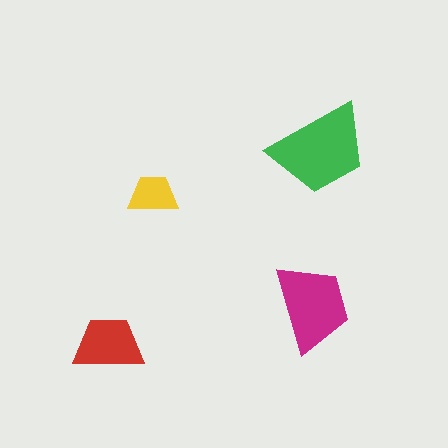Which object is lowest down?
The red trapezoid is bottommost.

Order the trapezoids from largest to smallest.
the green one, the magenta one, the red one, the yellow one.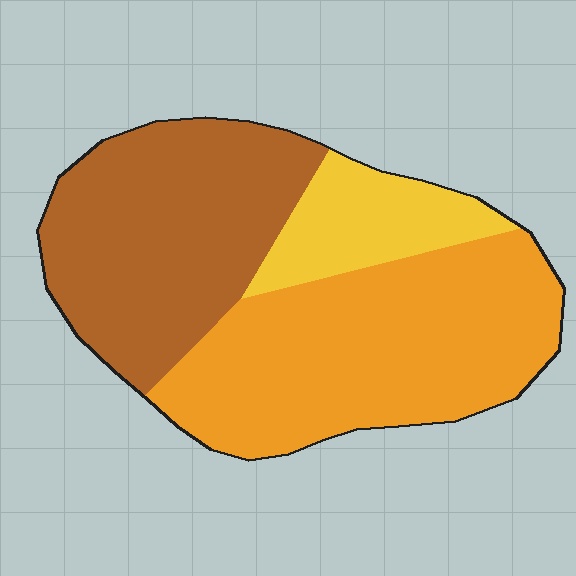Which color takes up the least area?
Yellow, at roughly 15%.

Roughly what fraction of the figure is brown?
Brown takes up about two fifths (2/5) of the figure.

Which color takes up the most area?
Orange, at roughly 45%.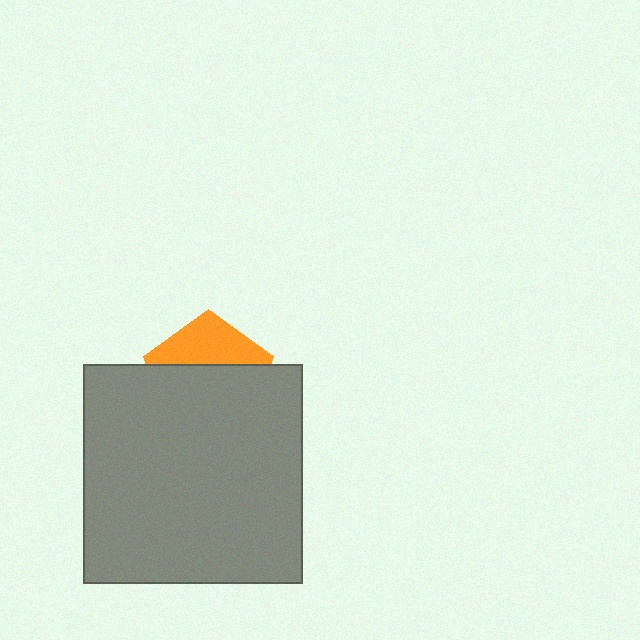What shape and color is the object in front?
The object in front is a gray square.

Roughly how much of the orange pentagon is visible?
A small part of it is visible (roughly 36%).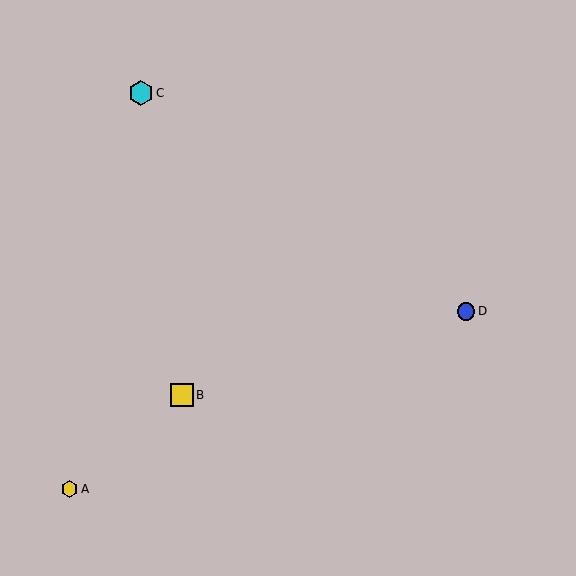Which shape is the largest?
The cyan hexagon (labeled C) is the largest.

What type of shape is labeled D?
Shape D is a blue circle.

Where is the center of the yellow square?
The center of the yellow square is at (182, 395).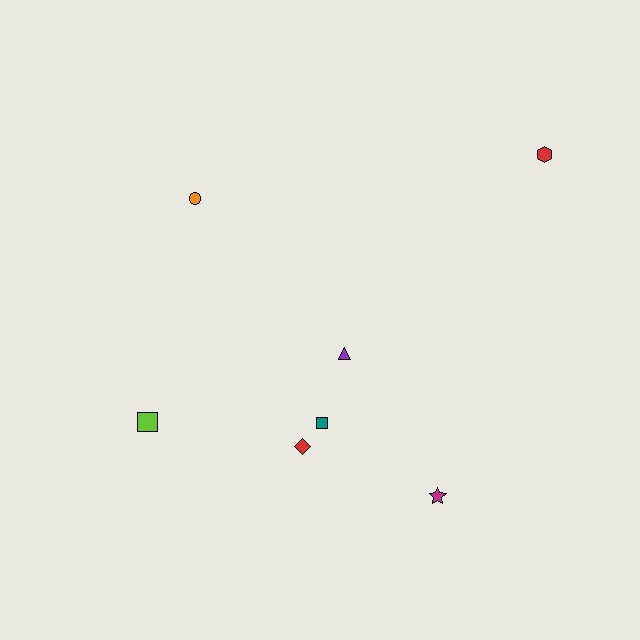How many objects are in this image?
There are 7 objects.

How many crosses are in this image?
There are no crosses.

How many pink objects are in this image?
There are no pink objects.